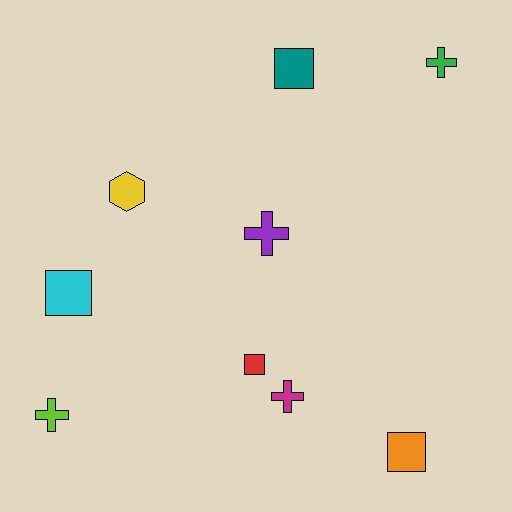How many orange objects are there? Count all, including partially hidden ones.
There is 1 orange object.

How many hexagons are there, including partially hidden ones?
There is 1 hexagon.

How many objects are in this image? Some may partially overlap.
There are 9 objects.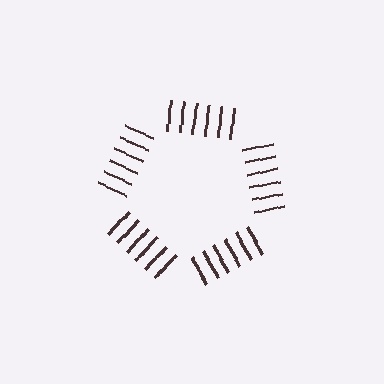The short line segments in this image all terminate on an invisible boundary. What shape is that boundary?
An illusory pentagon — the line segments terminate on its edges but no continuous stroke is drawn.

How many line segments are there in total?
30 — 6 along each of the 5 edges.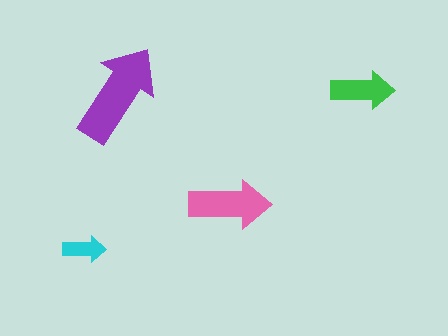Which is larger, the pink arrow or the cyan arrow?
The pink one.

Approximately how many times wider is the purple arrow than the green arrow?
About 1.5 times wider.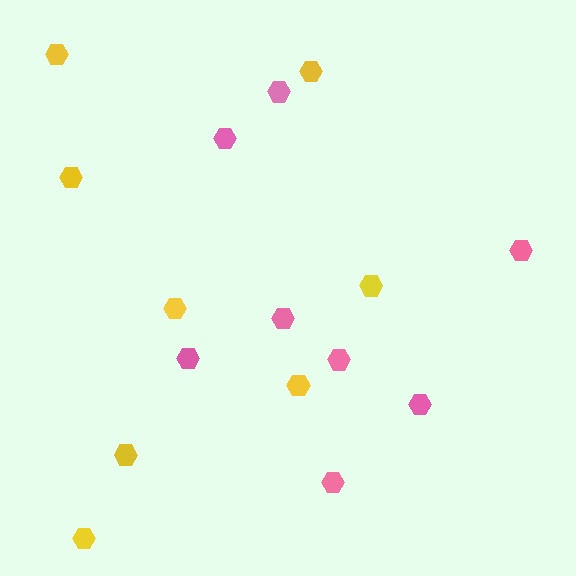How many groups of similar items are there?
There are 2 groups: one group of pink hexagons (8) and one group of yellow hexagons (8).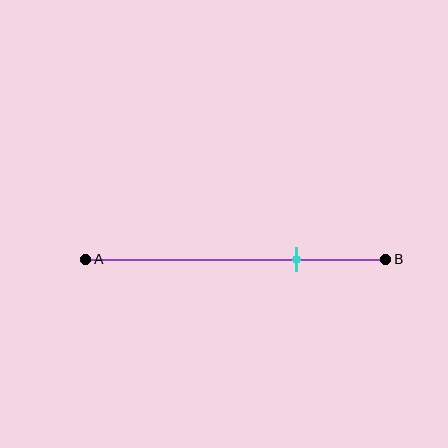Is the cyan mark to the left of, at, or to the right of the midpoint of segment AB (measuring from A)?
The cyan mark is to the right of the midpoint of segment AB.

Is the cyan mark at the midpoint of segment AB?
No, the mark is at about 70% from A, not at the 50% midpoint.